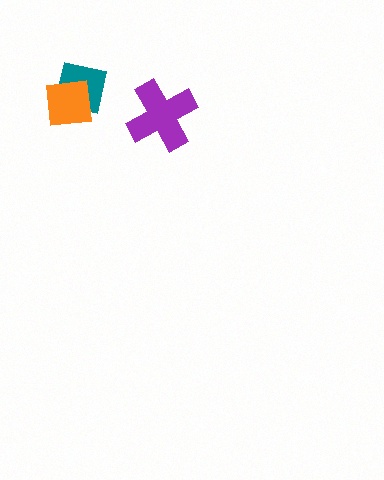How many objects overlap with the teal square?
1 object overlaps with the teal square.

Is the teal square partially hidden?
Yes, it is partially covered by another shape.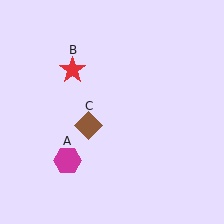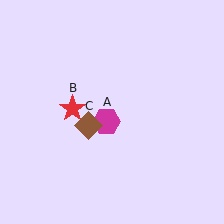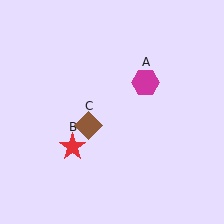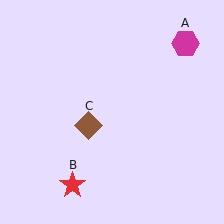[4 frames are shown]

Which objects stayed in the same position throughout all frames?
Brown diamond (object C) remained stationary.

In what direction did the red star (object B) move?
The red star (object B) moved down.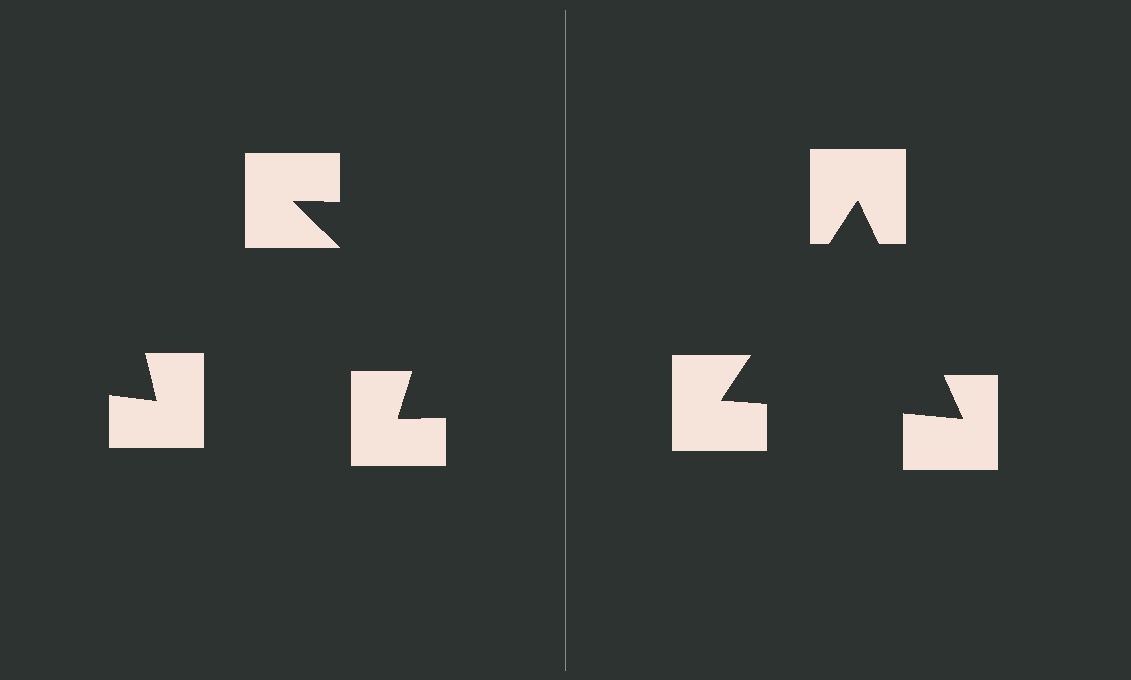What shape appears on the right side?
An illusory triangle.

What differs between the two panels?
The notched squares are positioned identically on both sides; only the wedge orientations differ. On the right they align to a triangle; on the left they are misaligned.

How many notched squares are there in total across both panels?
6 — 3 on each side.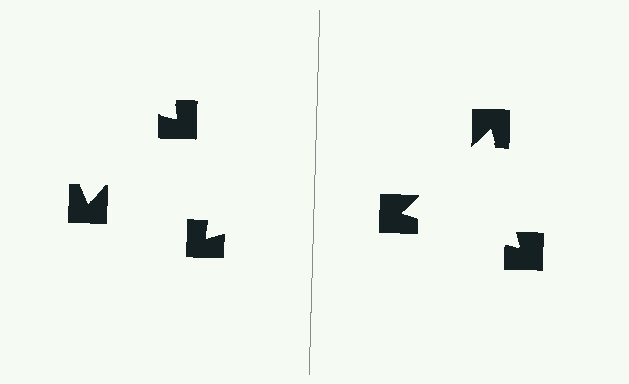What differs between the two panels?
The notched squares are positioned identically on both sides; only the wedge orientations differ. On the right they align to a triangle; on the left they are misaligned.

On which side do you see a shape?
An illusory triangle appears on the right side. On the left side the wedge cuts are rotated, so no coherent shape forms.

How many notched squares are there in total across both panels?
6 — 3 on each side.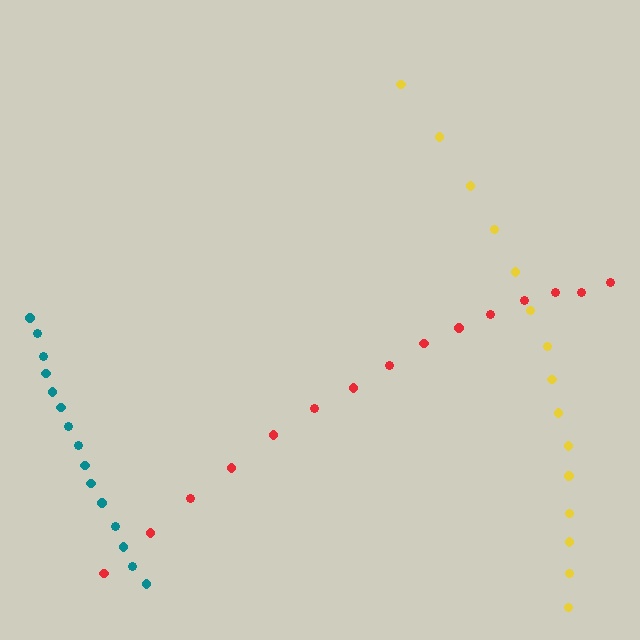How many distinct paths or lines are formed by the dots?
There are 3 distinct paths.